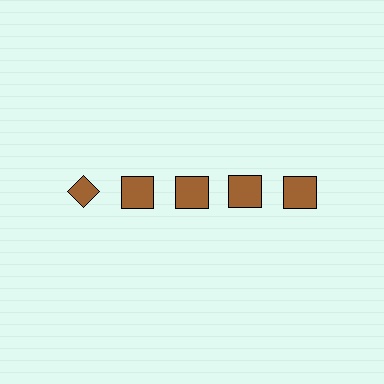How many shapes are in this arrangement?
There are 5 shapes arranged in a grid pattern.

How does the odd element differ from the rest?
It has a different shape: diamond instead of square.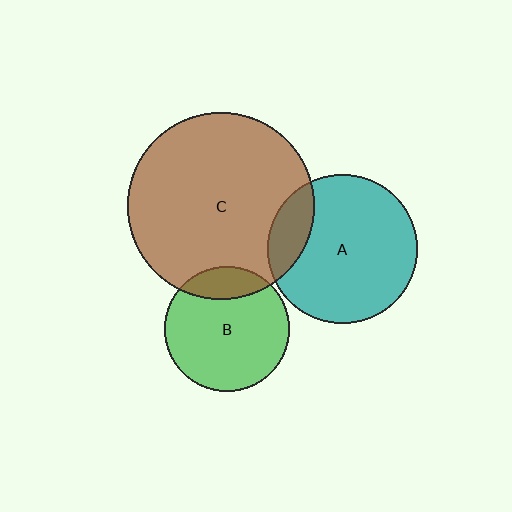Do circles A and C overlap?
Yes.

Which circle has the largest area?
Circle C (brown).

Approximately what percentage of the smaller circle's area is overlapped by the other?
Approximately 15%.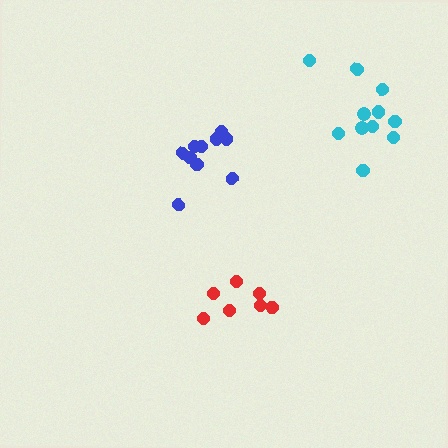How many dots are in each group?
Group 1: 10 dots, Group 2: 7 dots, Group 3: 11 dots (28 total).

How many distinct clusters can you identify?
There are 3 distinct clusters.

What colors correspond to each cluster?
The clusters are colored: blue, red, cyan.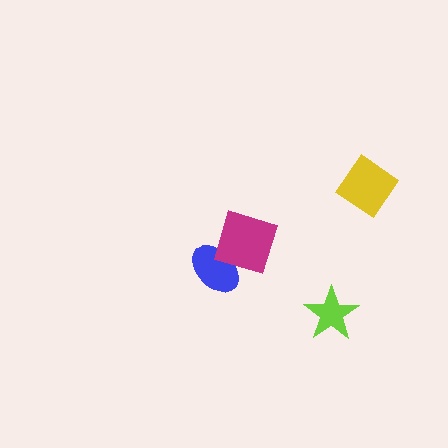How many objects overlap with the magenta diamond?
1 object overlaps with the magenta diamond.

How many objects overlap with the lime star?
0 objects overlap with the lime star.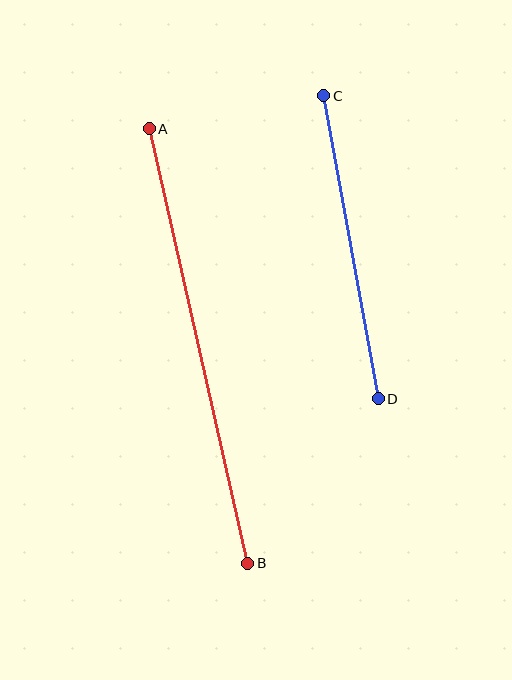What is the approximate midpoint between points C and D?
The midpoint is at approximately (351, 247) pixels.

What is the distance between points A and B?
The distance is approximately 446 pixels.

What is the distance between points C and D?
The distance is approximately 308 pixels.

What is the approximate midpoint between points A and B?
The midpoint is at approximately (199, 346) pixels.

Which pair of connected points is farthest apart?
Points A and B are farthest apart.